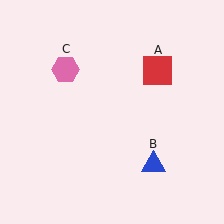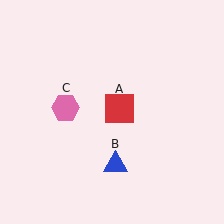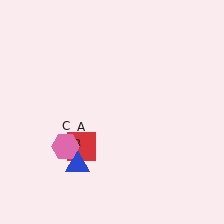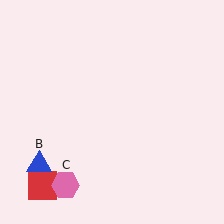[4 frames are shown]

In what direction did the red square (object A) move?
The red square (object A) moved down and to the left.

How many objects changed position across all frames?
3 objects changed position: red square (object A), blue triangle (object B), pink hexagon (object C).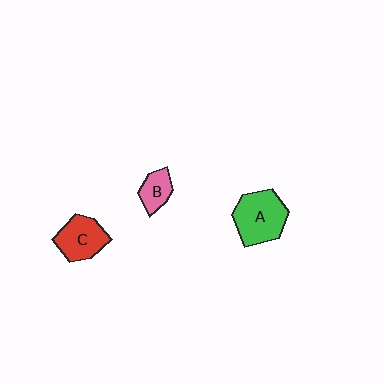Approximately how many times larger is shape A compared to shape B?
Approximately 2.2 times.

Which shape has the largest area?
Shape A (green).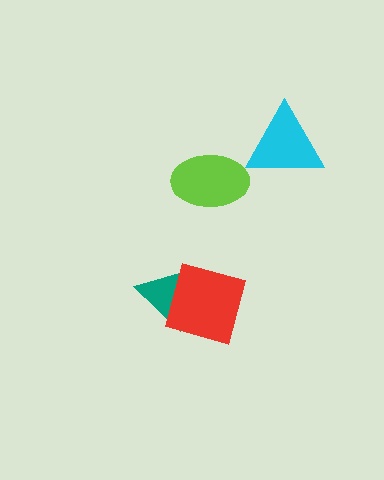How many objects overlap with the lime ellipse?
0 objects overlap with the lime ellipse.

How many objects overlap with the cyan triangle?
0 objects overlap with the cyan triangle.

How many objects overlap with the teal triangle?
1 object overlaps with the teal triangle.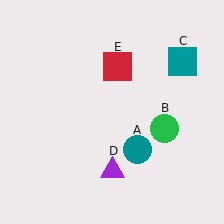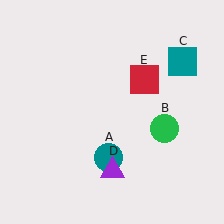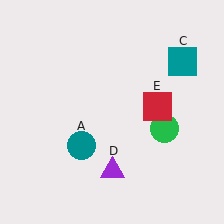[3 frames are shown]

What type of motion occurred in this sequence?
The teal circle (object A), red square (object E) rotated clockwise around the center of the scene.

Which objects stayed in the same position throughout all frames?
Green circle (object B) and teal square (object C) and purple triangle (object D) remained stationary.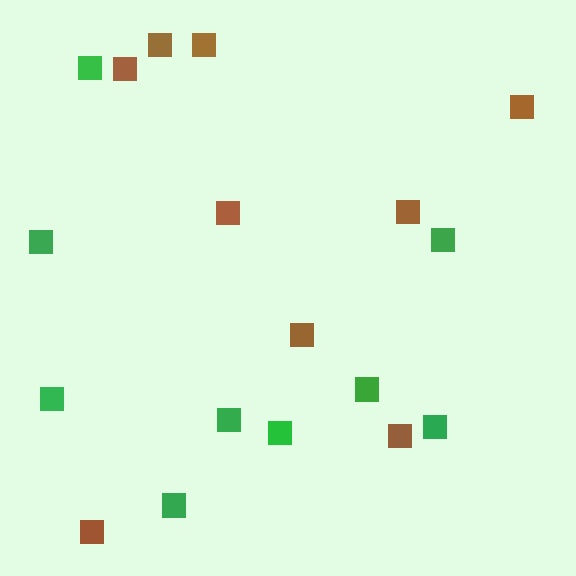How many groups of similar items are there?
There are 2 groups: one group of brown squares (9) and one group of green squares (9).